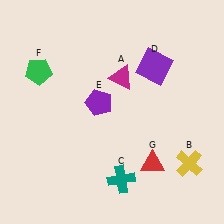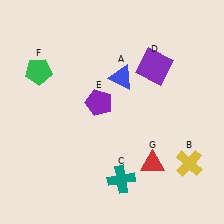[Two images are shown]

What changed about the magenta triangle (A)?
In Image 1, A is magenta. In Image 2, it changed to blue.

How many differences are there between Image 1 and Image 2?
There is 1 difference between the two images.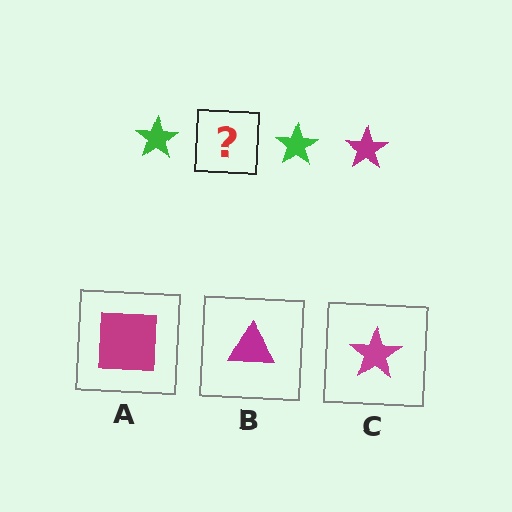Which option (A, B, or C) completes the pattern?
C.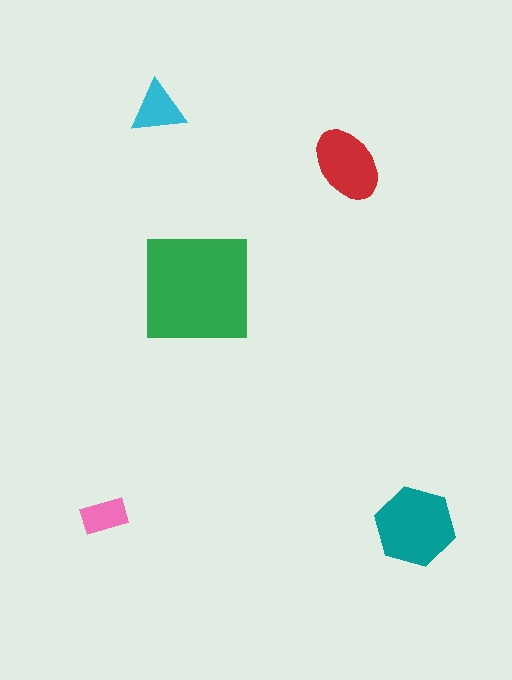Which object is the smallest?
The pink rectangle.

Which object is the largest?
The green square.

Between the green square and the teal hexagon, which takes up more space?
The green square.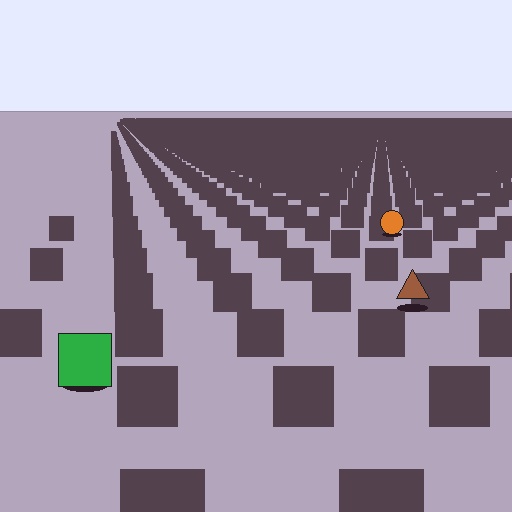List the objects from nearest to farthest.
From nearest to farthest: the green square, the brown triangle, the orange circle.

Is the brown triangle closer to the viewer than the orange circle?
Yes. The brown triangle is closer — you can tell from the texture gradient: the ground texture is coarser near it.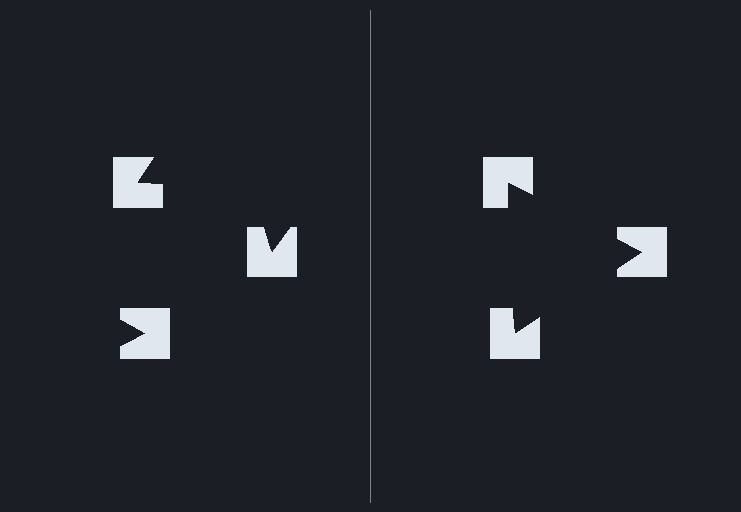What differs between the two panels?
The notched squares are positioned identically on both sides; only the wedge orientations differ. On the right they align to a triangle; on the left they are misaligned.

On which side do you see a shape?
An illusory triangle appears on the right side. On the left side the wedge cuts are rotated, so no coherent shape forms.